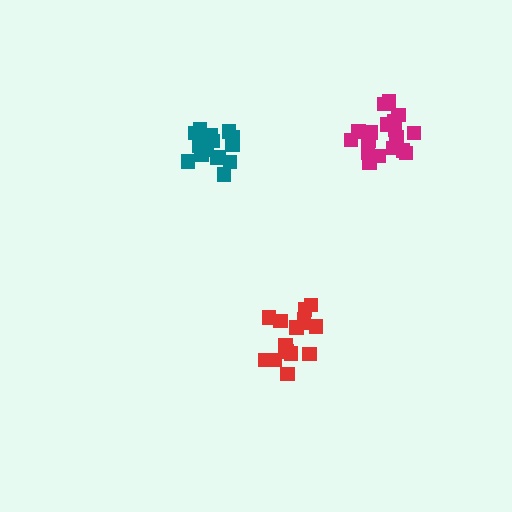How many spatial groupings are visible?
There are 3 spatial groupings.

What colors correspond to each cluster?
The clusters are colored: teal, red, magenta.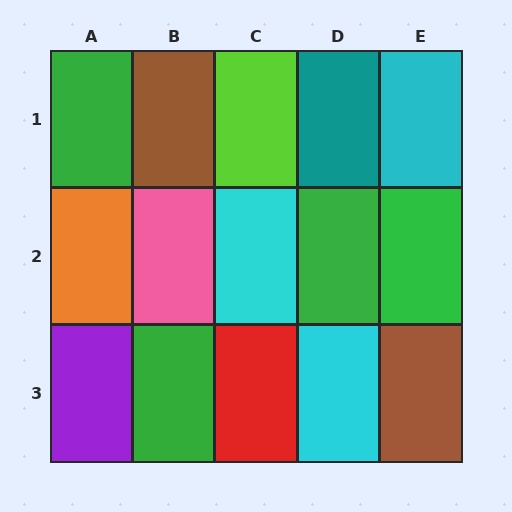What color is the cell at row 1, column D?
Teal.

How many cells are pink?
1 cell is pink.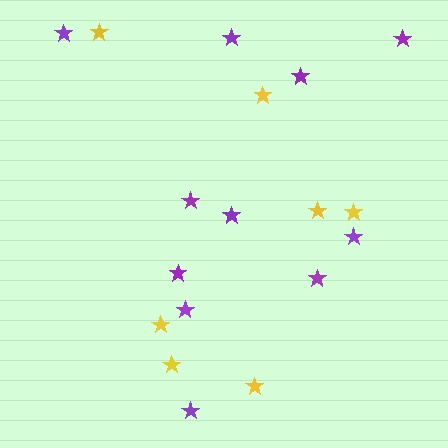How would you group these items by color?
There are 2 groups: one group of yellow stars (7) and one group of purple stars (11).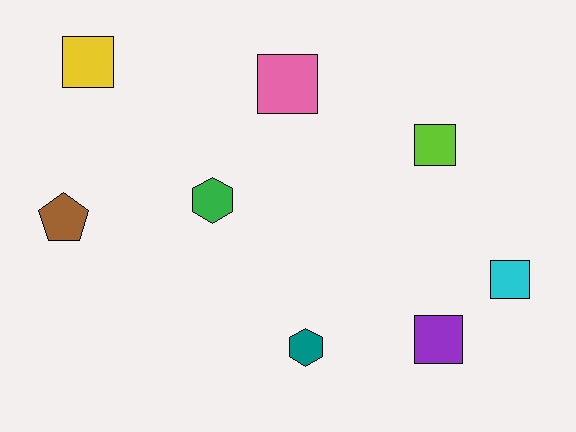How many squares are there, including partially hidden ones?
There are 5 squares.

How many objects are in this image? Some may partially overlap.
There are 8 objects.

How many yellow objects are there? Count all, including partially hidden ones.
There is 1 yellow object.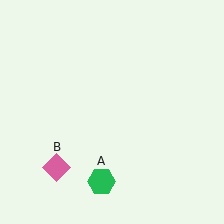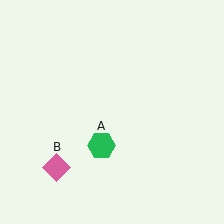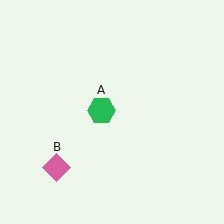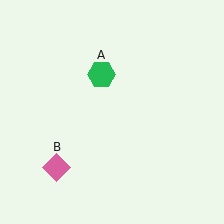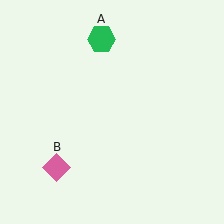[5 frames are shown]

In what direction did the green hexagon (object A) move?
The green hexagon (object A) moved up.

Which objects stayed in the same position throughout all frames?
Pink diamond (object B) remained stationary.